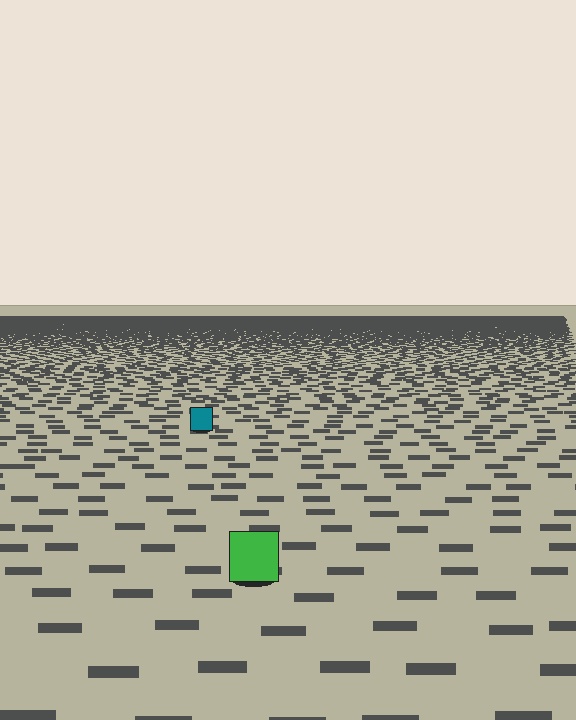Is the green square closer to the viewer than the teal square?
Yes. The green square is closer — you can tell from the texture gradient: the ground texture is coarser near it.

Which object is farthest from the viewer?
The teal square is farthest from the viewer. It appears smaller and the ground texture around it is denser.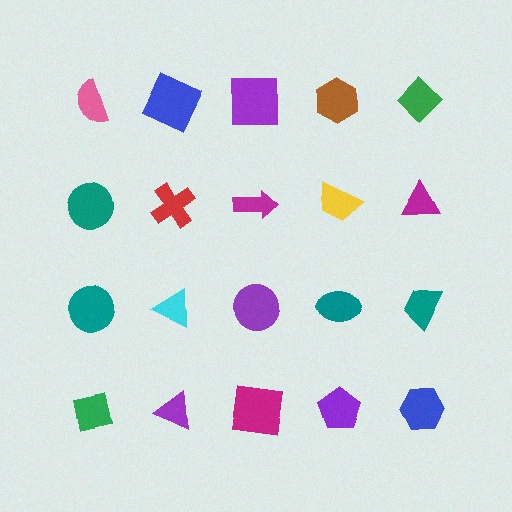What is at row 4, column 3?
A magenta square.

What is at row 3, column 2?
A cyan triangle.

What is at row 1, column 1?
A pink semicircle.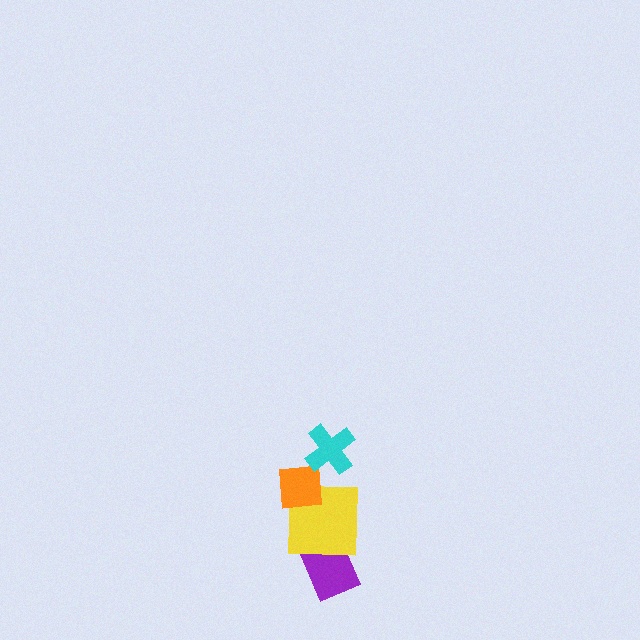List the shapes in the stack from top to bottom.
From top to bottom: the cyan cross, the orange square, the yellow square, the purple rectangle.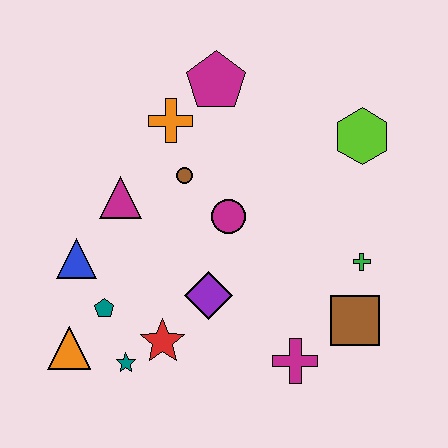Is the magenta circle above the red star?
Yes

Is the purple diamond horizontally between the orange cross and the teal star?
No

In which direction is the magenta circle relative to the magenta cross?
The magenta circle is above the magenta cross.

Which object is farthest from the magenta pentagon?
The orange triangle is farthest from the magenta pentagon.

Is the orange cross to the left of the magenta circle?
Yes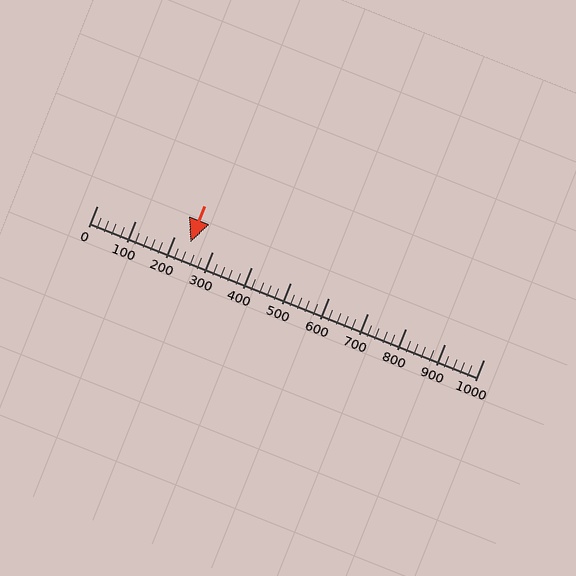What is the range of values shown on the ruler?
The ruler shows values from 0 to 1000.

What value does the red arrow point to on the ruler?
The red arrow points to approximately 242.